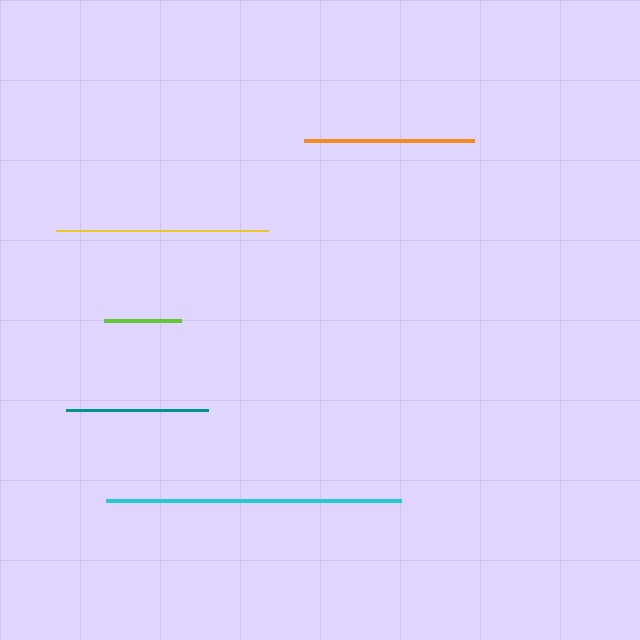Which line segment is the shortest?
The lime line is the shortest at approximately 77 pixels.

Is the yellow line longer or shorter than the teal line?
The yellow line is longer than the teal line.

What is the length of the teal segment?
The teal segment is approximately 142 pixels long.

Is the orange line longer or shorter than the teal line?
The orange line is longer than the teal line.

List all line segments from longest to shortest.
From longest to shortest: cyan, yellow, orange, teal, lime.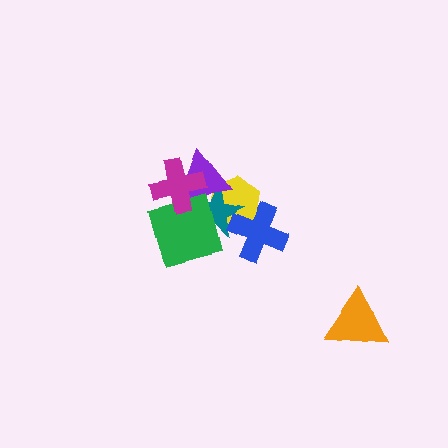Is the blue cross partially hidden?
No, no other shape covers it.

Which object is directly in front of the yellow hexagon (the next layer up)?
The teal star is directly in front of the yellow hexagon.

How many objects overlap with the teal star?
5 objects overlap with the teal star.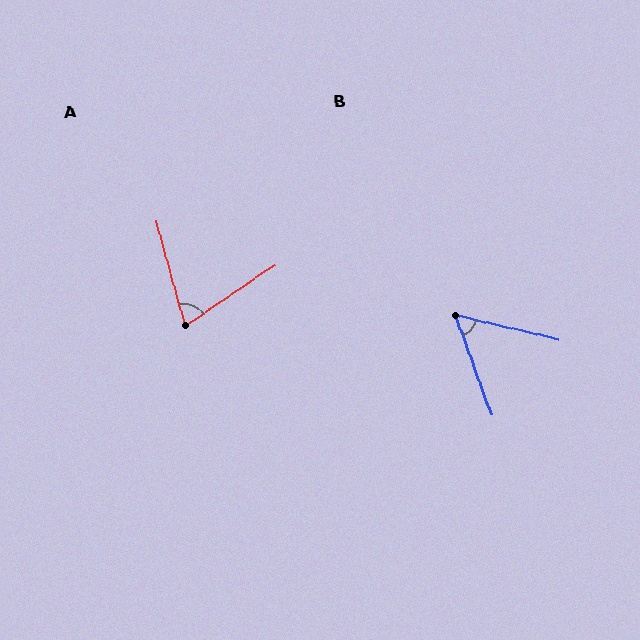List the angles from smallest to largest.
B (57°), A (71°).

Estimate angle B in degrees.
Approximately 57 degrees.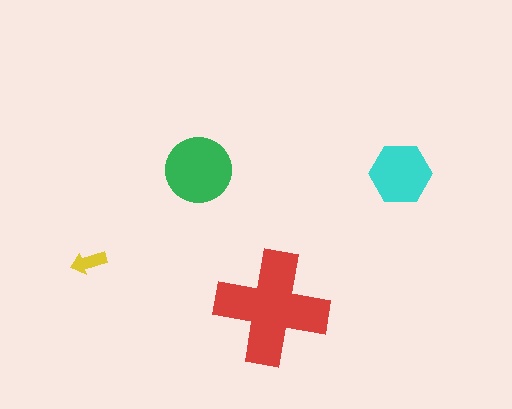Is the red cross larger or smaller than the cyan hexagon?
Larger.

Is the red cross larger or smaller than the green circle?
Larger.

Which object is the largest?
The red cross.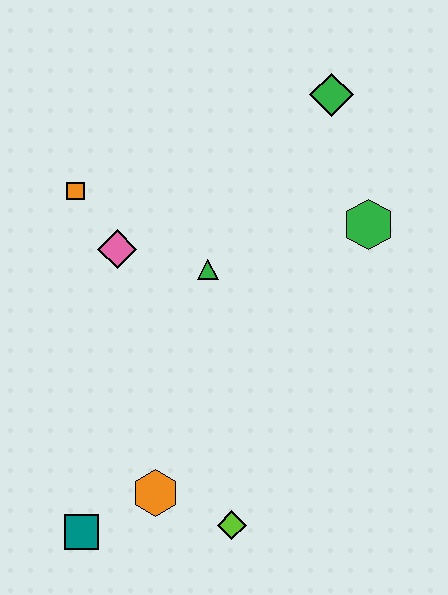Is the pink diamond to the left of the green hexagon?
Yes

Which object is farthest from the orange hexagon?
The green diamond is farthest from the orange hexagon.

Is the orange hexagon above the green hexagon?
No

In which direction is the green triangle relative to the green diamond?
The green triangle is below the green diamond.